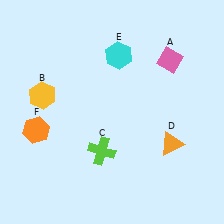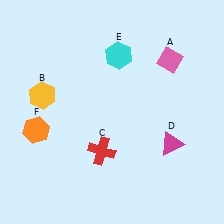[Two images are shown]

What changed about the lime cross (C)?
In Image 1, C is lime. In Image 2, it changed to red.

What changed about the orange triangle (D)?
In Image 1, D is orange. In Image 2, it changed to magenta.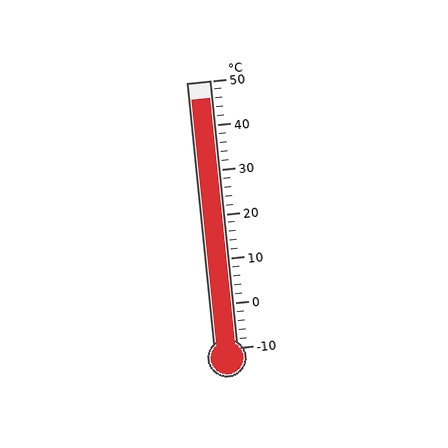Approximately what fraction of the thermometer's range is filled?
The thermometer is filled to approximately 95% of its range.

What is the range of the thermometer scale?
The thermometer scale ranges from -10°C to 50°C.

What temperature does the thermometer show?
The thermometer shows approximately 46°C.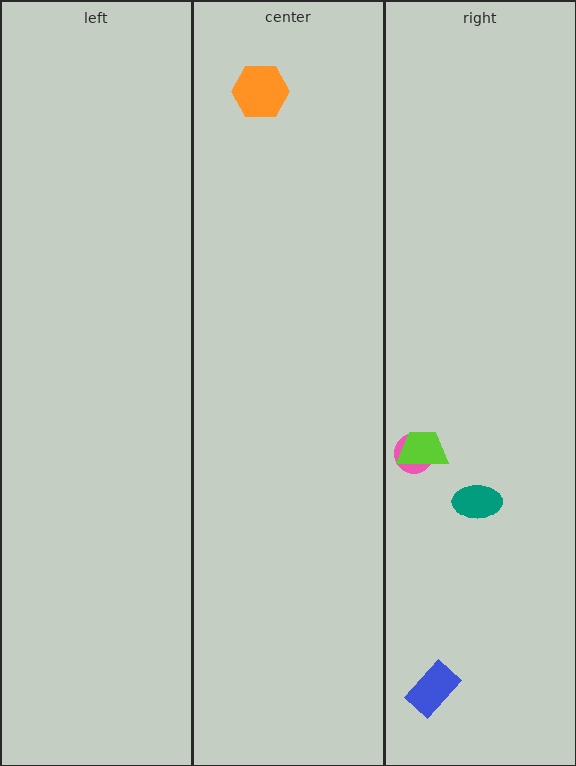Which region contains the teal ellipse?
The right region.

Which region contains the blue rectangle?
The right region.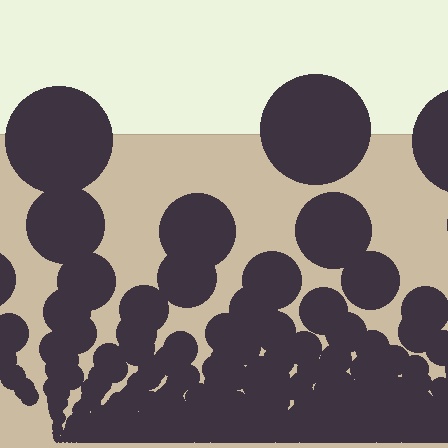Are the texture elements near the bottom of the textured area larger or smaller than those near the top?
Smaller. The gradient is inverted — elements near the bottom are smaller and denser.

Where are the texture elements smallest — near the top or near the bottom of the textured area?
Near the bottom.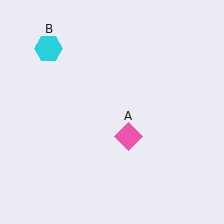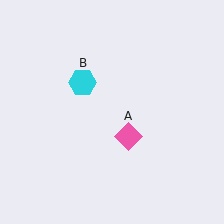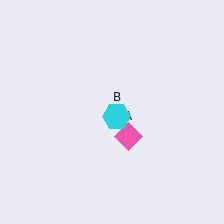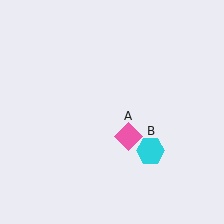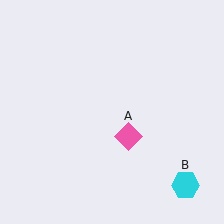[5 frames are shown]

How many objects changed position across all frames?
1 object changed position: cyan hexagon (object B).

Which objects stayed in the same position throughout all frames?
Pink diamond (object A) remained stationary.